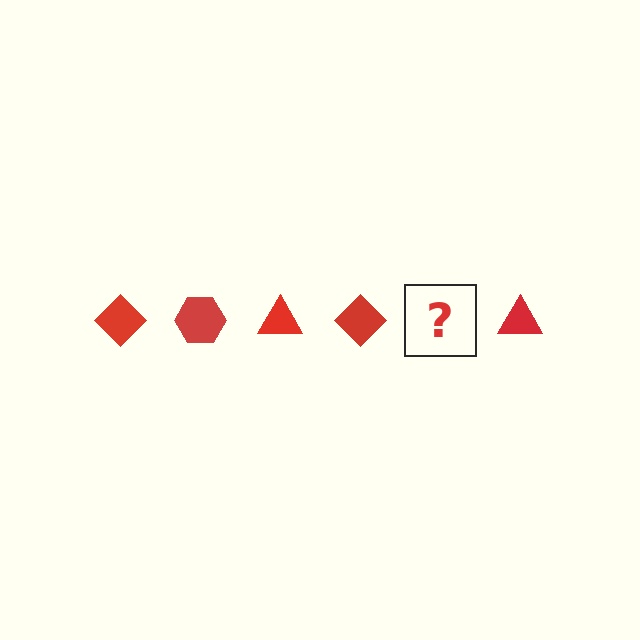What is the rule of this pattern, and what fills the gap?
The rule is that the pattern cycles through diamond, hexagon, triangle shapes in red. The gap should be filled with a red hexagon.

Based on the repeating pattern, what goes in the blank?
The blank should be a red hexagon.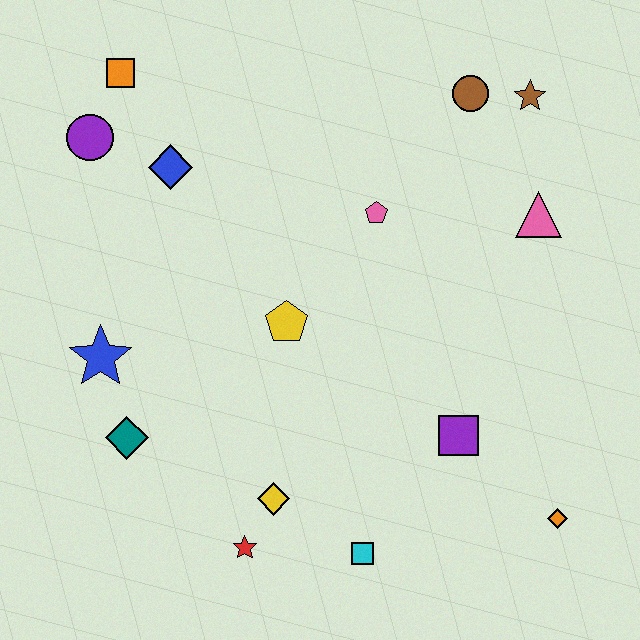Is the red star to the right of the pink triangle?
No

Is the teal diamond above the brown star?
No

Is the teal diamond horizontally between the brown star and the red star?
No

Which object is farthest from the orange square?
The orange diamond is farthest from the orange square.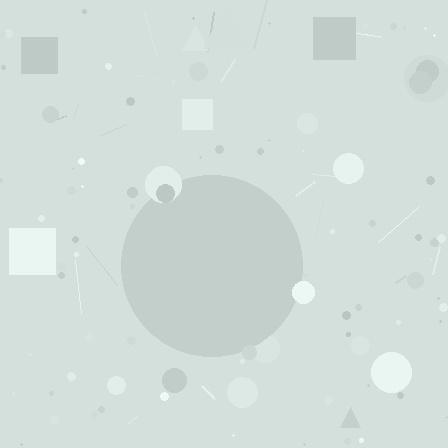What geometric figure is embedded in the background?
A circle is embedded in the background.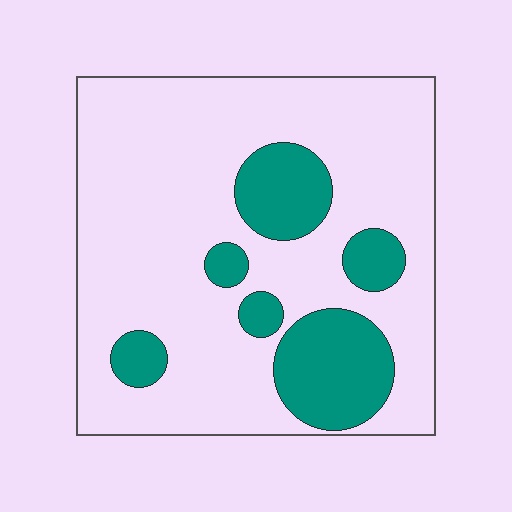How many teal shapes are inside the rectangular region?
6.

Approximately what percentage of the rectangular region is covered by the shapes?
Approximately 20%.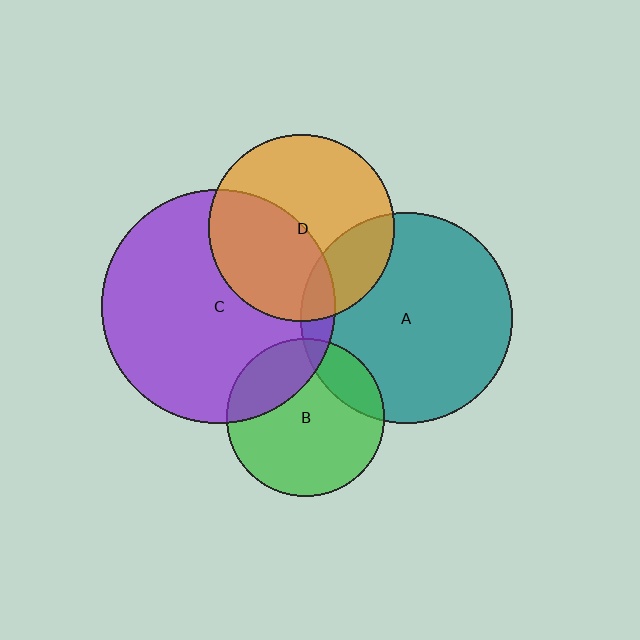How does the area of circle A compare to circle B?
Approximately 1.8 times.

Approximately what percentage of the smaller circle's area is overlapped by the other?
Approximately 45%.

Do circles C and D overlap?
Yes.